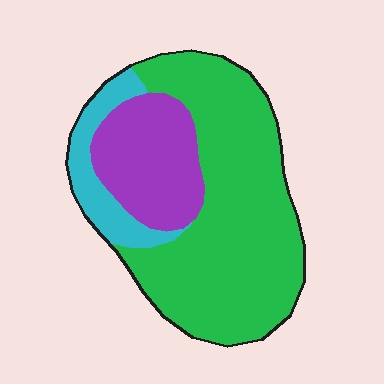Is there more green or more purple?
Green.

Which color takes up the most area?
Green, at roughly 65%.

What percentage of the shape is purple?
Purple covers 23% of the shape.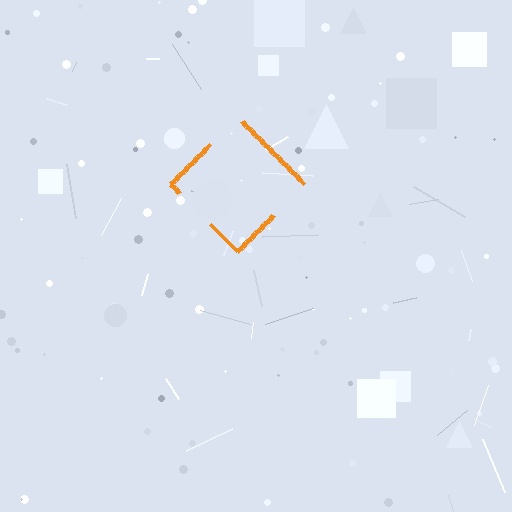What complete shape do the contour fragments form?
The contour fragments form a diamond.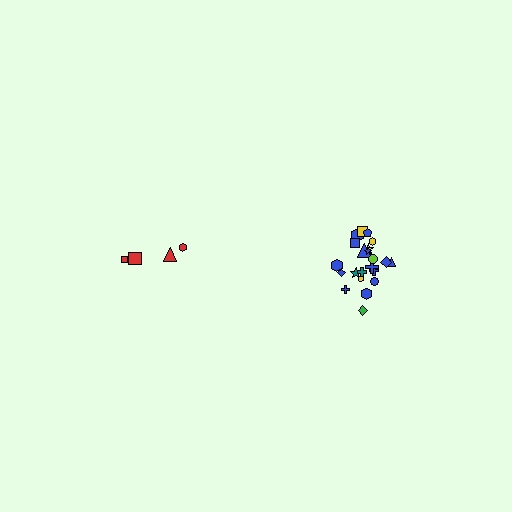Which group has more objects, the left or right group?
The right group.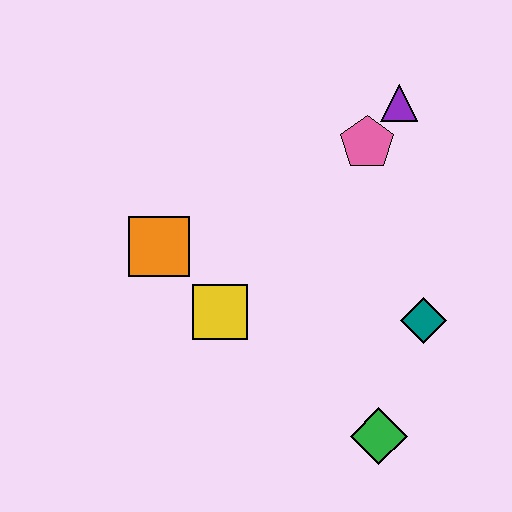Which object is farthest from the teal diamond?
The orange square is farthest from the teal diamond.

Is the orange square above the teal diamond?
Yes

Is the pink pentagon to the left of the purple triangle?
Yes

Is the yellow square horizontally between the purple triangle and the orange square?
Yes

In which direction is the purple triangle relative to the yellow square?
The purple triangle is above the yellow square.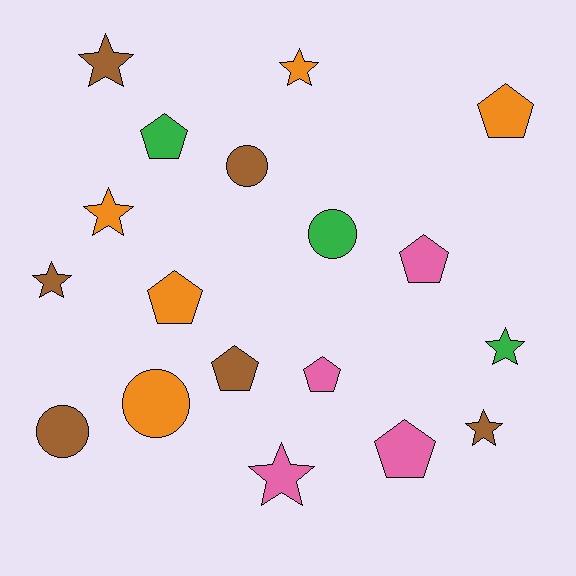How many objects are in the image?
There are 18 objects.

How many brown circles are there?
There are 2 brown circles.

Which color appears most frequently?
Brown, with 6 objects.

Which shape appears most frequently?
Pentagon, with 7 objects.